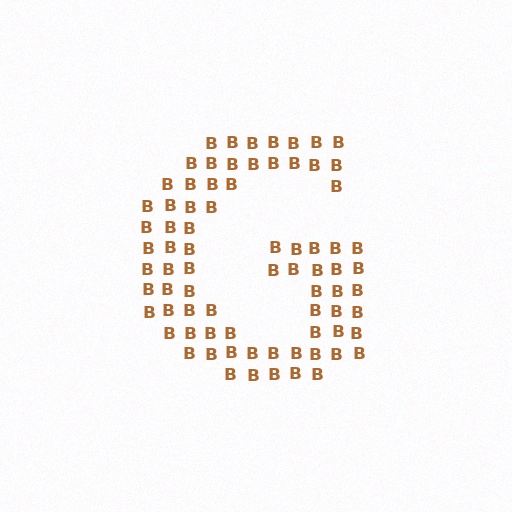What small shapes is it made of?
It is made of small letter B's.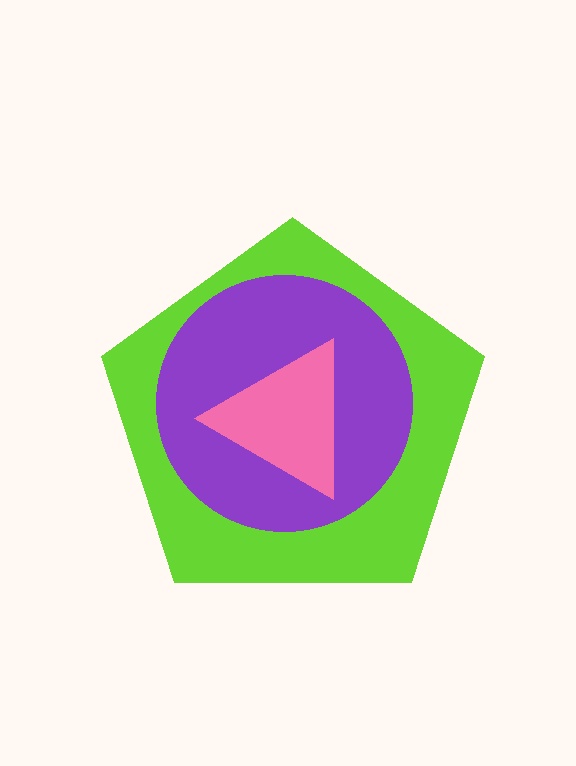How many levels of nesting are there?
3.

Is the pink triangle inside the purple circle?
Yes.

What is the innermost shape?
The pink triangle.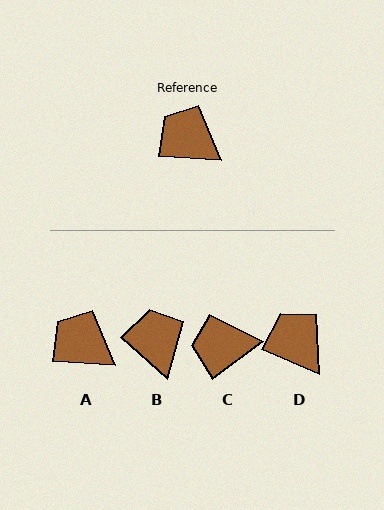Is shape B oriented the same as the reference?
No, it is off by about 38 degrees.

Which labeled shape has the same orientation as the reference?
A.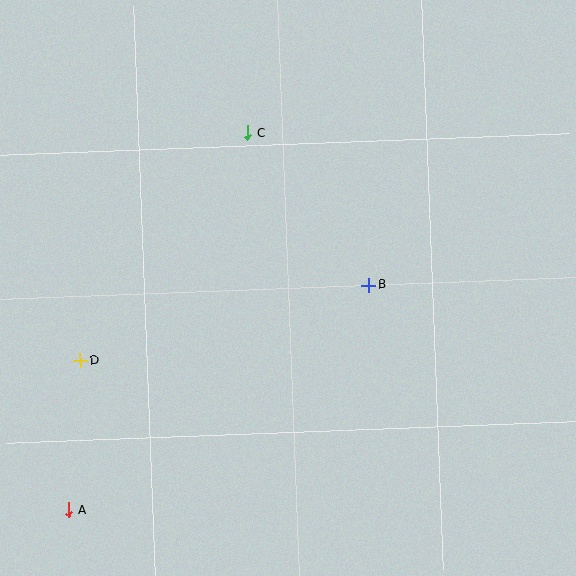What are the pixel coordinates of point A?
Point A is at (69, 510).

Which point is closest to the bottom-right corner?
Point B is closest to the bottom-right corner.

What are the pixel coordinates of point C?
Point C is at (248, 133).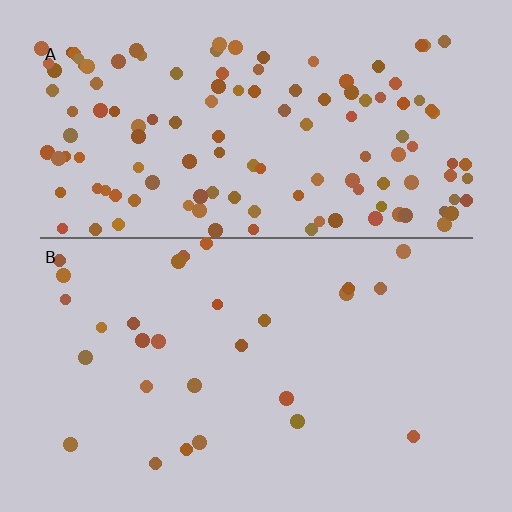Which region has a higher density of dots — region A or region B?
A (the top).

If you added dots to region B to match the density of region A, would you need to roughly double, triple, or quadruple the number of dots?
Approximately quadruple.